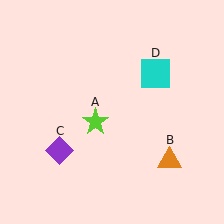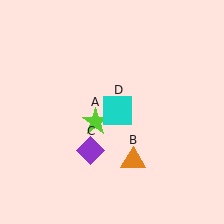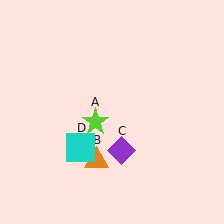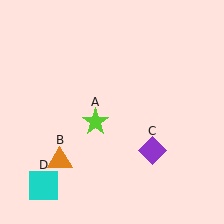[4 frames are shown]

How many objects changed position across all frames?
3 objects changed position: orange triangle (object B), purple diamond (object C), cyan square (object D).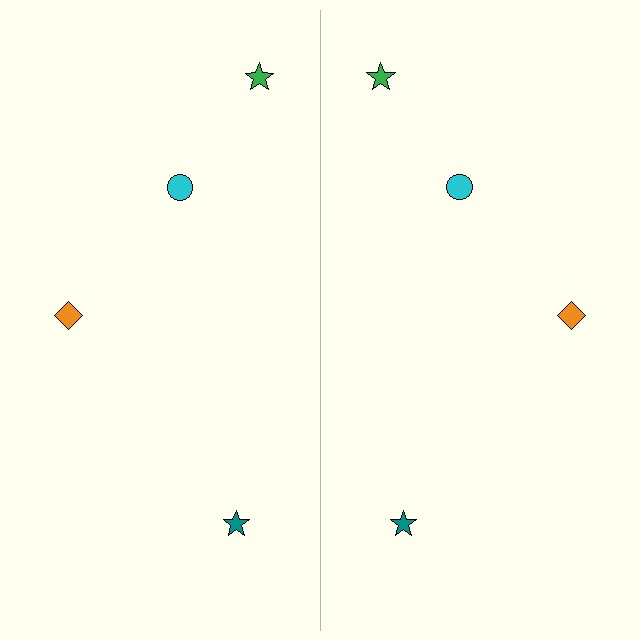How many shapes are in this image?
There are 8 shapes in this image.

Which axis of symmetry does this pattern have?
The pattern has a vertical axis of symmetry running through the center of the image.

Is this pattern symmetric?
Yes, this pattern has bilateral (reflection) symmetry.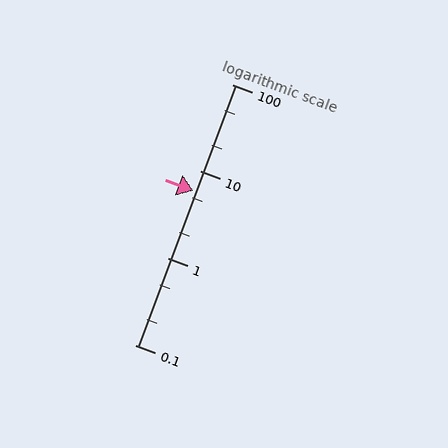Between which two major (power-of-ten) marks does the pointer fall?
The pointer is between 1 and 10.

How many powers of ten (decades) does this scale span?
The scale spans 3 decades, from 0.1 to 100.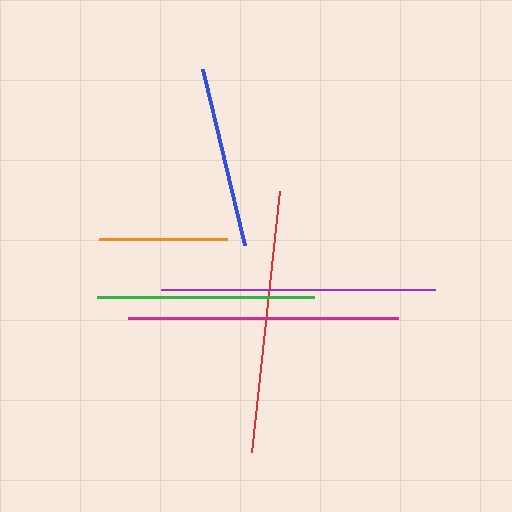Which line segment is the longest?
The purple line is the longest at approximately 274 pixels.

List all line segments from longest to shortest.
From longest to shortest: purple, magenta, red, green, blue, orange.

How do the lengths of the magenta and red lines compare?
The magenta and red lines are approximately the same length.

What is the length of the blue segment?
The blue segment is approximately 180 pixels long.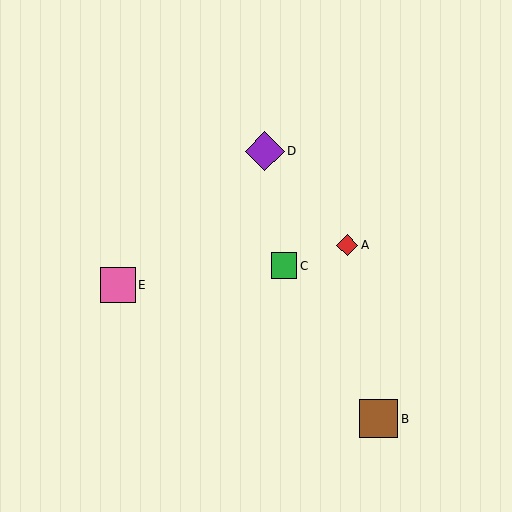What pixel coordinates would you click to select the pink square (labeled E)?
Click at (118, 285) to select the pink square E.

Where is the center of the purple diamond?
The center of the purple diamond is at (265, 151).